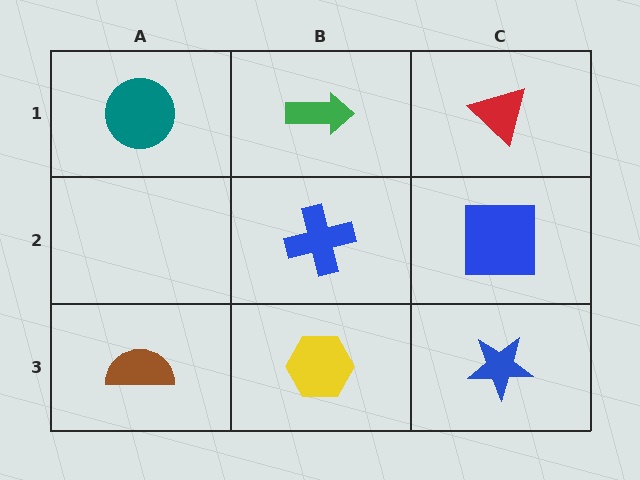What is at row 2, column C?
A blue square.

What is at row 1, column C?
A red triangle.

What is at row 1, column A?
A teal circle.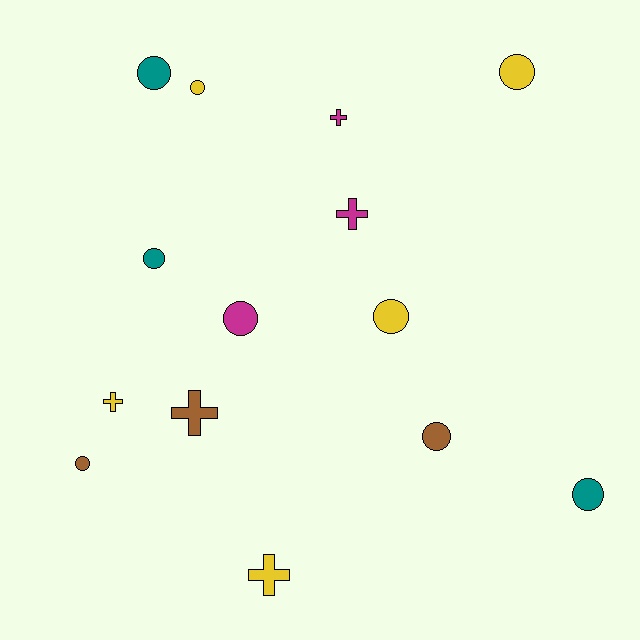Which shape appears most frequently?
Circle, with 9 objects.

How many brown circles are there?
There are 2 brown circles.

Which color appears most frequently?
Yellow, with 5 objects.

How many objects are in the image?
There are 14 objects.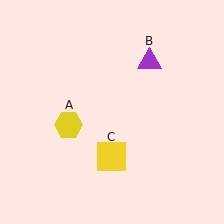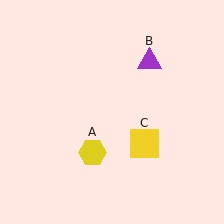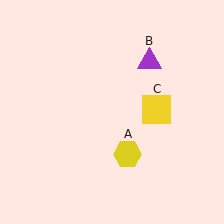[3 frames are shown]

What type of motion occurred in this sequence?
The yellow hexagon (object A), yellow square (object C) rotated counterclockwise around the center of the scene.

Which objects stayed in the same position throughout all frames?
Purple triangle (object B) remained stationary.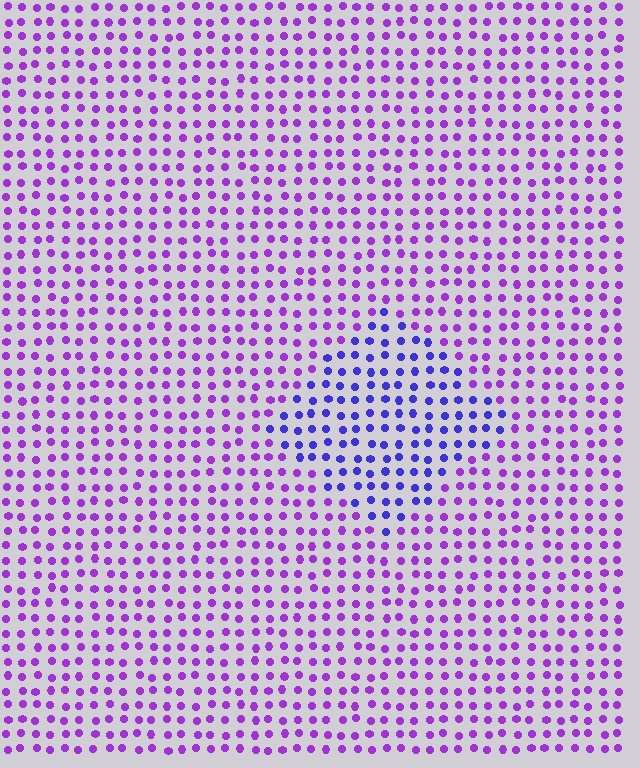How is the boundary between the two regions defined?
The boundary is defined purely by a slight shift in hue (about 37 degrees). Spacing, size, and orientation are identical on both sides.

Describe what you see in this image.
The image is filled with small purple elements in a uniform arrangement. A diamond-shaped region is visible where the elements are tinted to a slightly different hue, forming a subtle color boundary.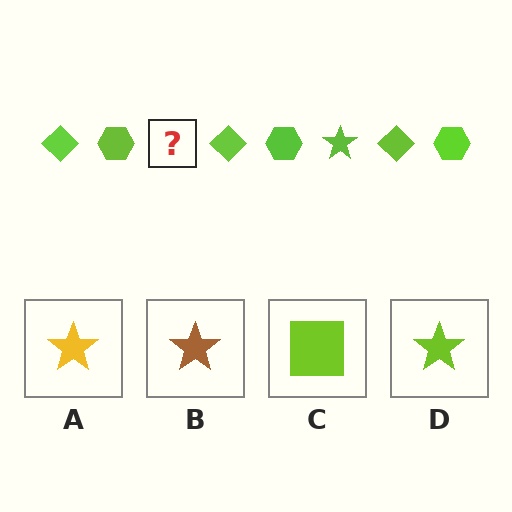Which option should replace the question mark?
Option D.